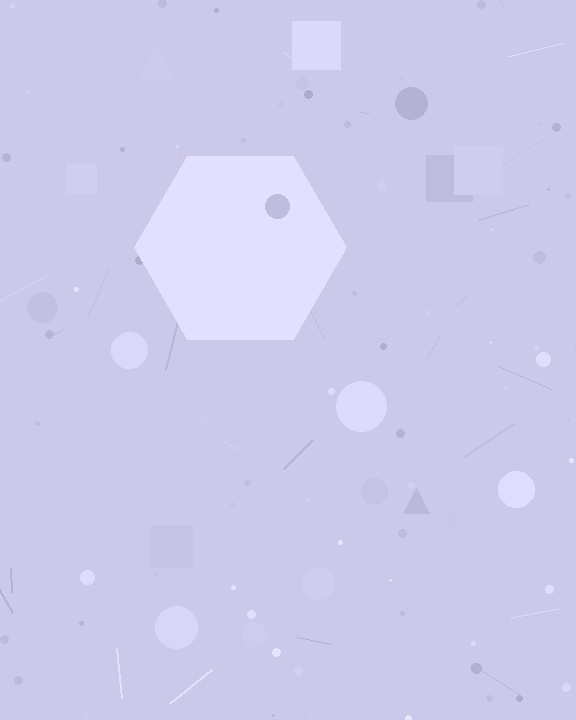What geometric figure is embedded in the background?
A hexagon is embedded in the background.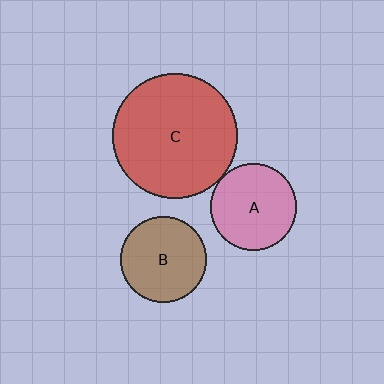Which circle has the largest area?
Circle C (red).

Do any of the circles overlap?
No, none of the circles overlap.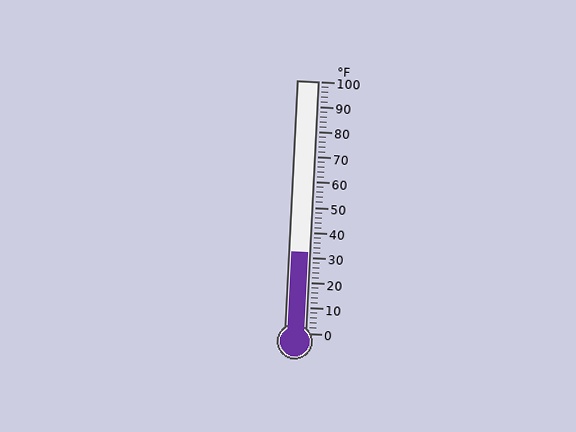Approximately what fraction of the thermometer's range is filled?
The thermometer is filled to approximately 30% of its range.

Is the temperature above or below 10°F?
The temperature is above 10°F.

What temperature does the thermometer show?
The thermometer shows approximately 32°F.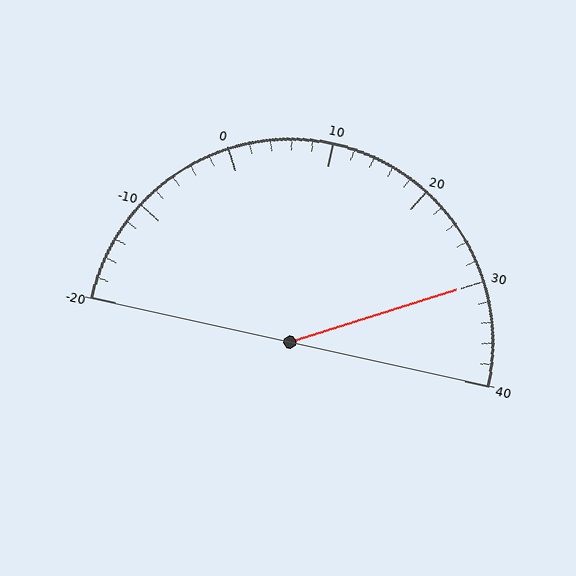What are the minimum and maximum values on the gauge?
The gauge ranges from -20 to 40.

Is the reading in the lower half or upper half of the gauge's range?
The reading is in the upper half of the range (-20 to 40).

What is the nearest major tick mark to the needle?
The nearest major tick mark is 30.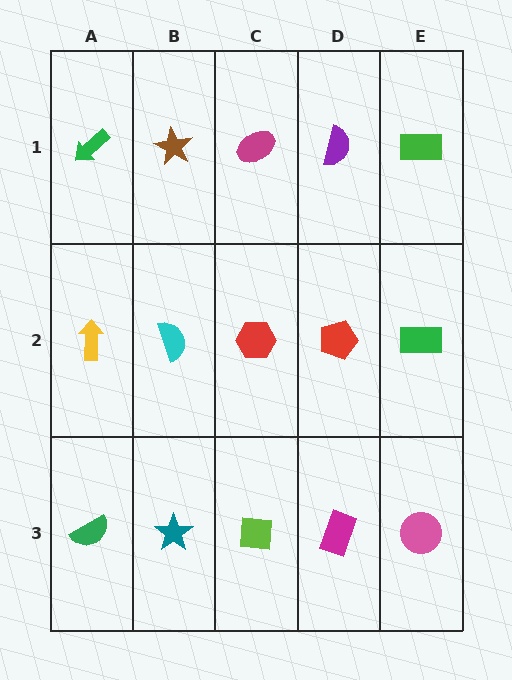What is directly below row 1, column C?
A red hexagon.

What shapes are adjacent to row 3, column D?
A red pentagon (row 2, column D), a lime square (row 3, column C), a pink circle (row 3, column E).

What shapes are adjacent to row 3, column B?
A cyan semicircle (row 2, column B), a green semicircle (row 3, column A), a lime square (row 3, column C).